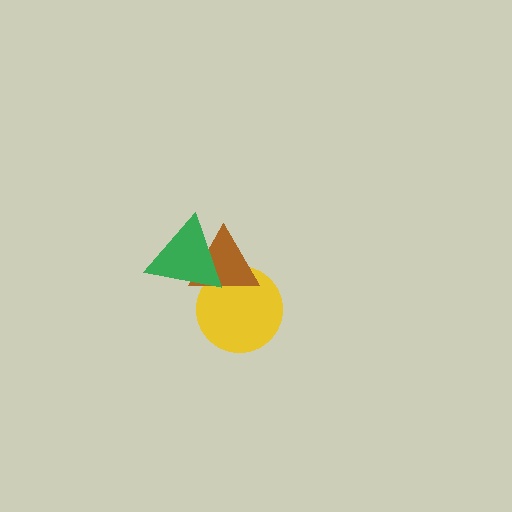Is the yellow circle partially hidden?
Yes, it is partially covered by another shape.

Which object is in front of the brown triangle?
The green triangle is in front of the brown triangle.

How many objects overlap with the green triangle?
2 objects overlap with the green triangle.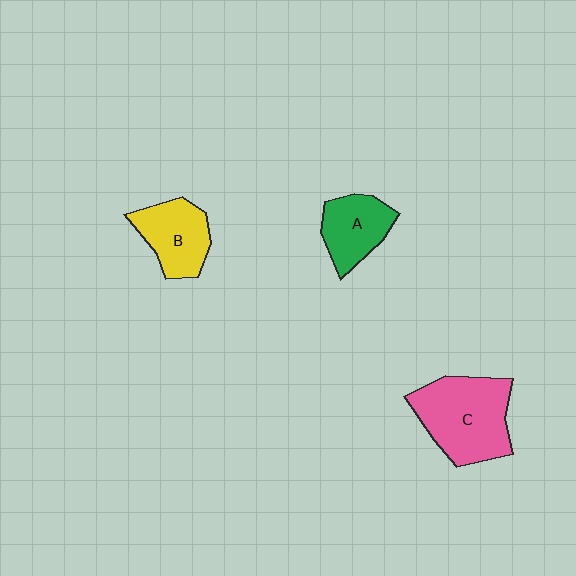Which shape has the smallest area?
Shape A (green).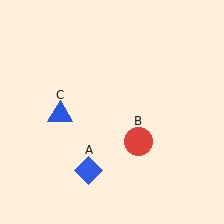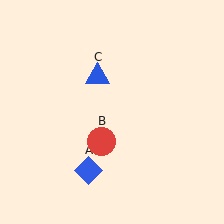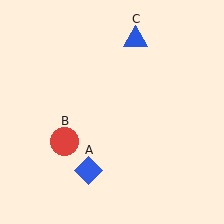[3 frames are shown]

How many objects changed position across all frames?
2 objects changed position: red circle (object B), blue triangle (object C).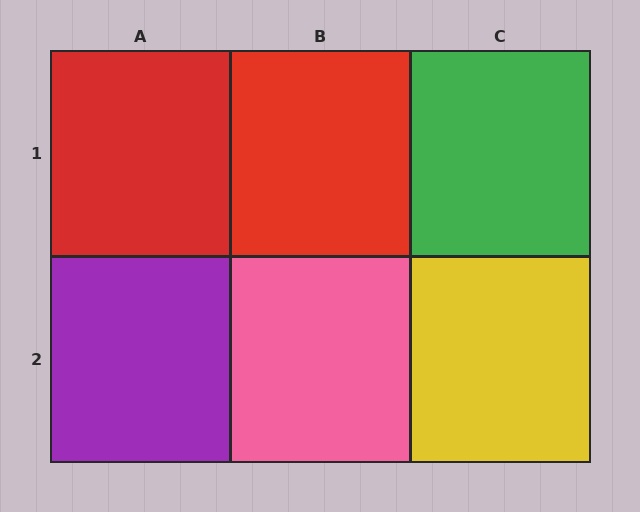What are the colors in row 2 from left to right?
Purple, pink, yellow.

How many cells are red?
2 cells are red.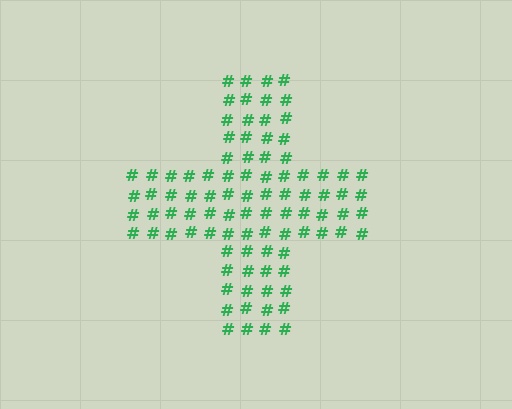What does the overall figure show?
The overall figure shows a cross.